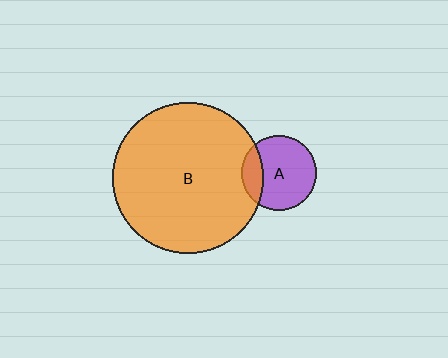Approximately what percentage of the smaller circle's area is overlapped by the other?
Approximately 20%.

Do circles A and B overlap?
Yes.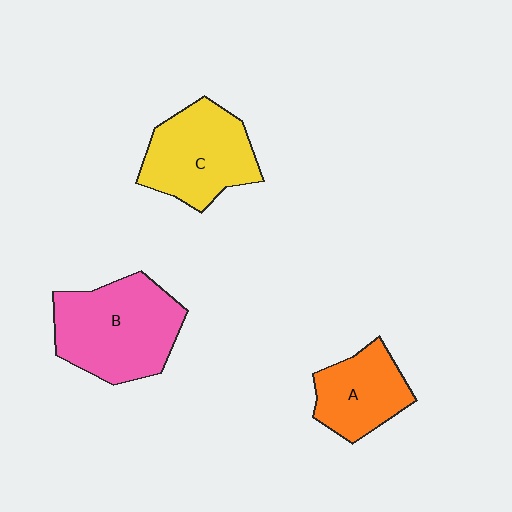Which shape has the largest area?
Shape B (pink).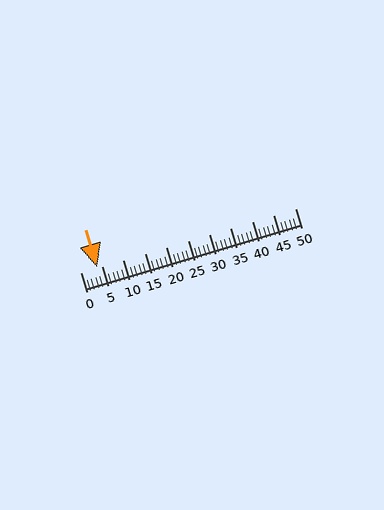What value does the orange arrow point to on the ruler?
The orange arrow points to approximately 4.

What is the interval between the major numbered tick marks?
The major tick marks are spaced 5 units apart.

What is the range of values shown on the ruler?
The ruler shows values from 0 to 50.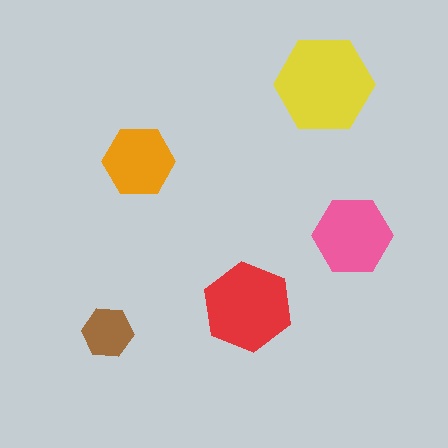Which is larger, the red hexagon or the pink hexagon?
The red one.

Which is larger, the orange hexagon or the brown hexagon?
The orange one.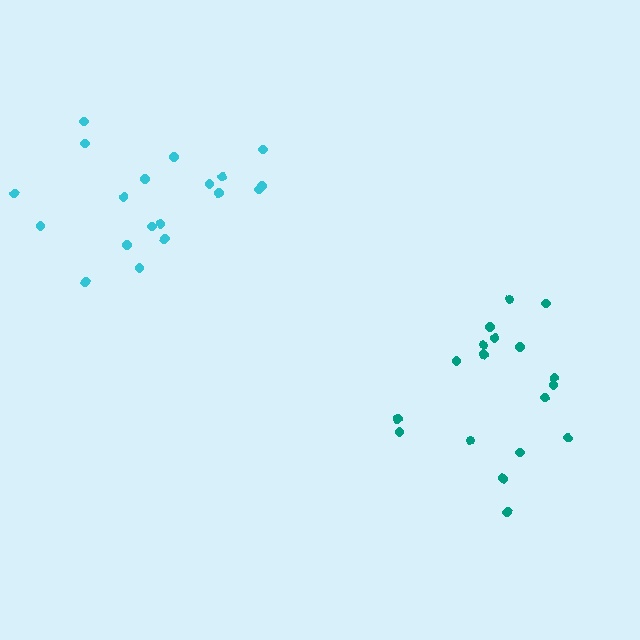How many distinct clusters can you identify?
There are 2 distinct clusters.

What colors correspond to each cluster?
The clusters are colored: cyan, teal.